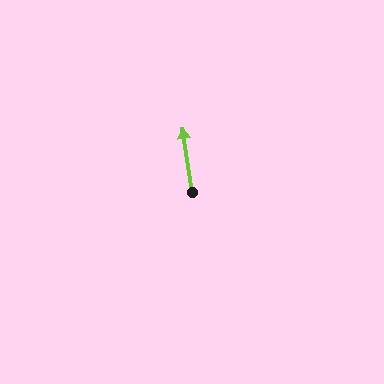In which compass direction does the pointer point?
North.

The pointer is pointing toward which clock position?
Roughly 12 o'clock.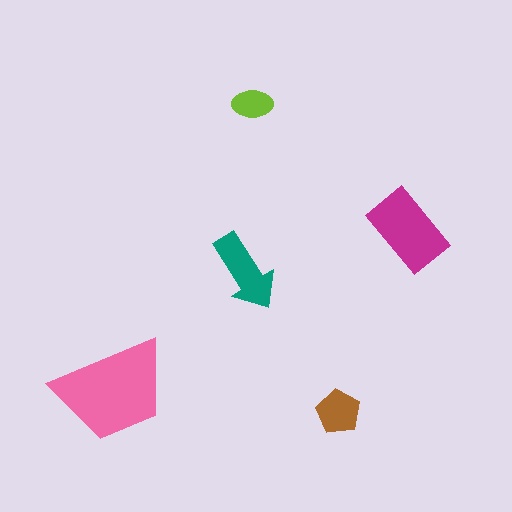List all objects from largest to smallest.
The pink trapezoid, the magenta rectangle, the teal arrow, the brown pentagon, the lime ellipse.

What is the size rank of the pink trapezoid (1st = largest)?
1st.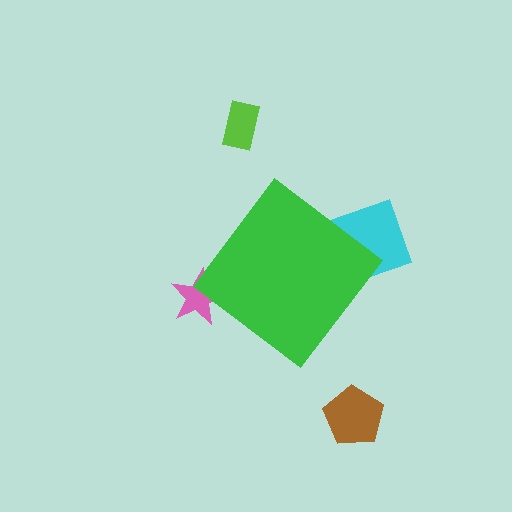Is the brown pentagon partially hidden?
No, the brown pentagon is fully visible.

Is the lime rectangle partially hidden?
No, the lime rectangle is fully visible.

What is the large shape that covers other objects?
A green diamond.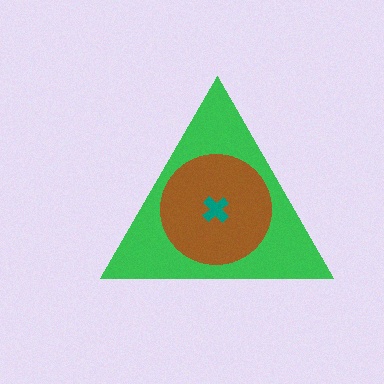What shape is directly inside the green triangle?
The brown circle.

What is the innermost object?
The teal cross.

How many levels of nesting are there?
3.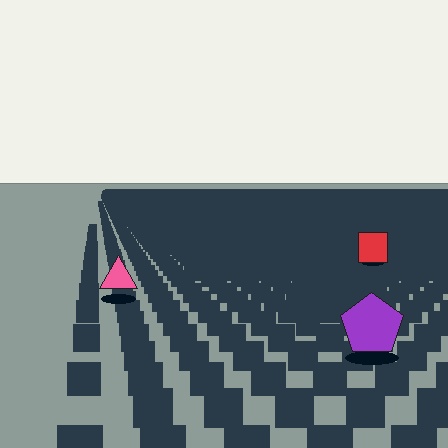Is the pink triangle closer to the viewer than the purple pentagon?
No. The purple pentagon is closer — you can tell from the texture gradient: the ground texture is coarser near it.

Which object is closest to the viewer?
The purple pentagon is closest. The texture marks near it are larger and more spread out.